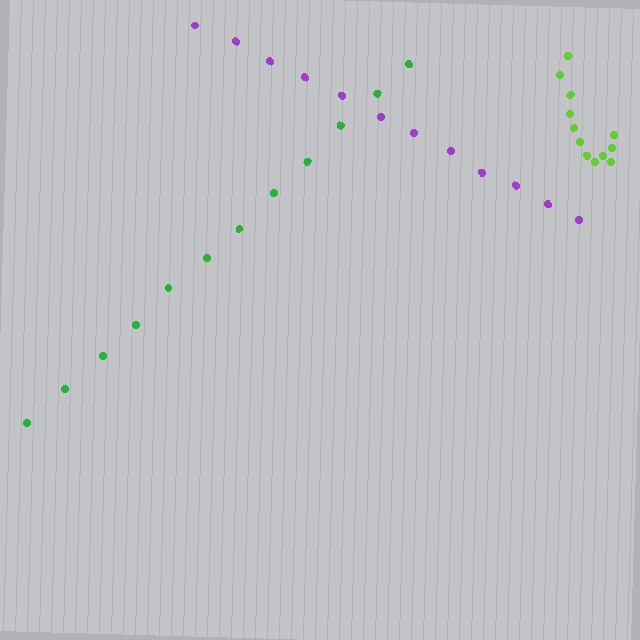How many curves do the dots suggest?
There are 3 distinct paths.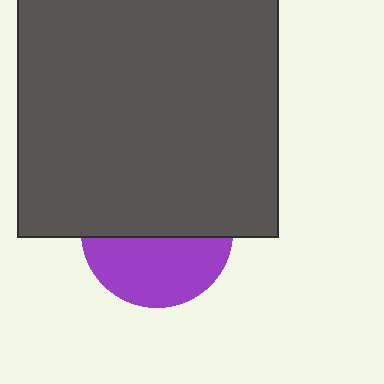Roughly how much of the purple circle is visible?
About half of it is visible (roughly 45%).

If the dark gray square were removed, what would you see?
You would see the complete purple circle.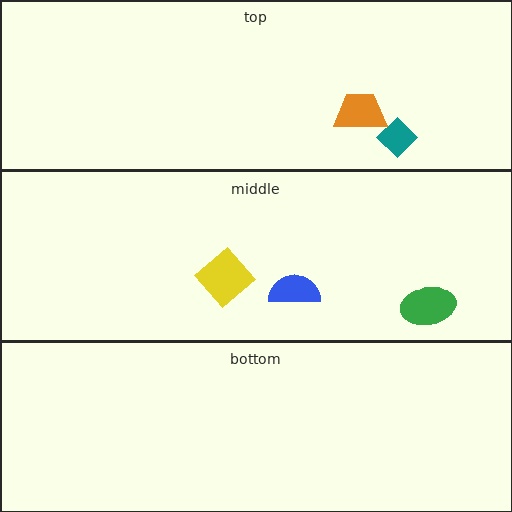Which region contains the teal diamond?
The top region.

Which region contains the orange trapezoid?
The top region.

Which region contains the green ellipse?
The middle region.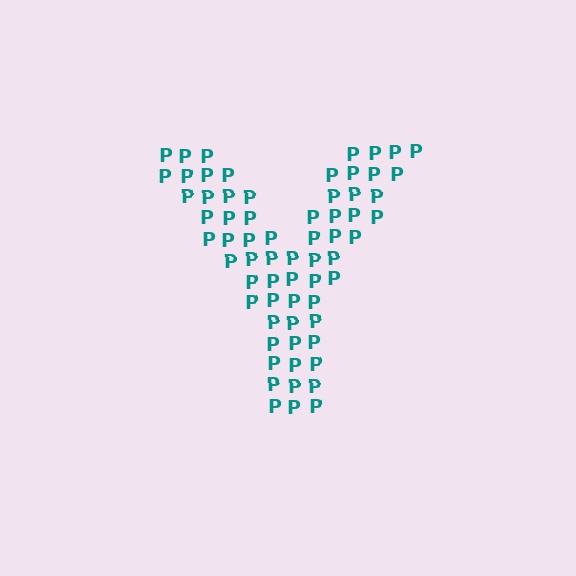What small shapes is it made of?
It is made of small letter P's.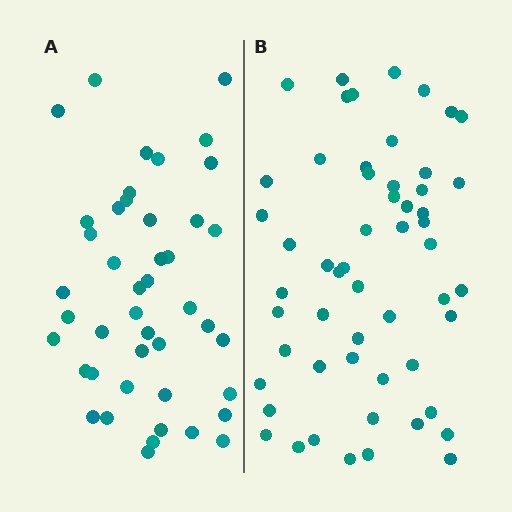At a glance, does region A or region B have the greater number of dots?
Region B (the right region) has more dots.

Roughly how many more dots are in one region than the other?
Region B has roughly 12 or so more dots than region A.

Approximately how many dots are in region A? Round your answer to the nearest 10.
About 40 dots. (The exact count is 44, which rounds to 40.)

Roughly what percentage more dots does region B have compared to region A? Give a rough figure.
About 25% more.